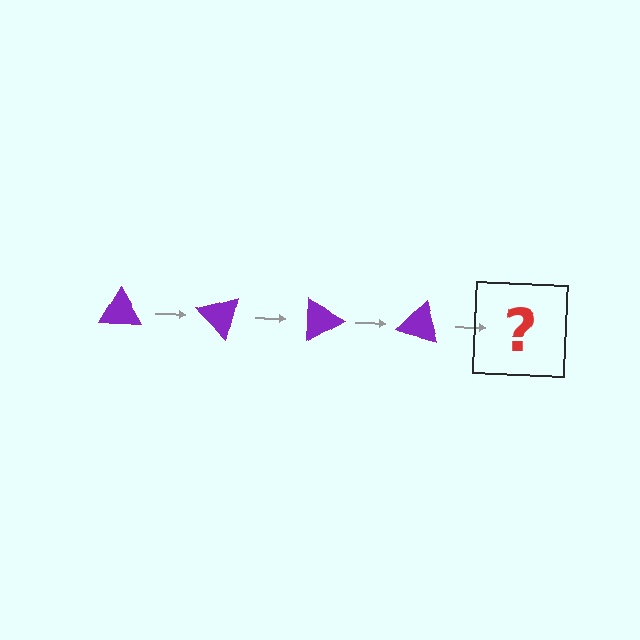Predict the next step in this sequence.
The next step is a purple triangle rotated 180 degrees.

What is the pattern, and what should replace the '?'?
The pattern is that the triangle rotates 45 degrees each step. The '?' should be a purple triangle rotated 180 degrees.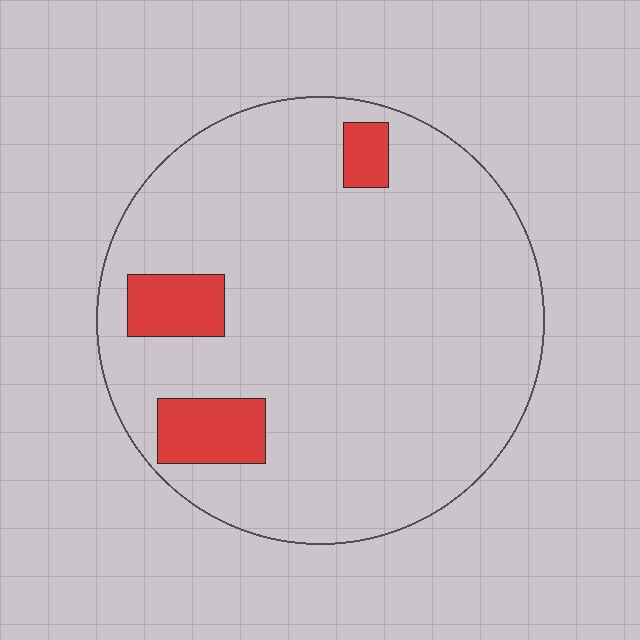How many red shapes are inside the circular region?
3.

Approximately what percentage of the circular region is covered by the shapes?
Approximately 10%.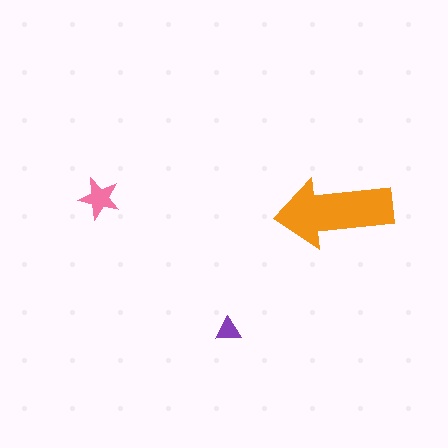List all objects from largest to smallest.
The orange arrow, the pink star, the purple triangle.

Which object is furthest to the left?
The pink star is leftmost.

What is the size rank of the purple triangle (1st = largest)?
3rd.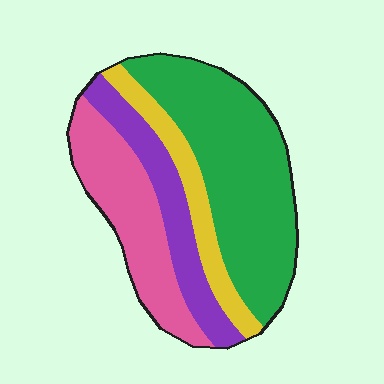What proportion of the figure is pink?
Pink covers about 25% of the figure.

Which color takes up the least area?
Yellow, at roughly 15%.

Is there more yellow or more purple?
Purple.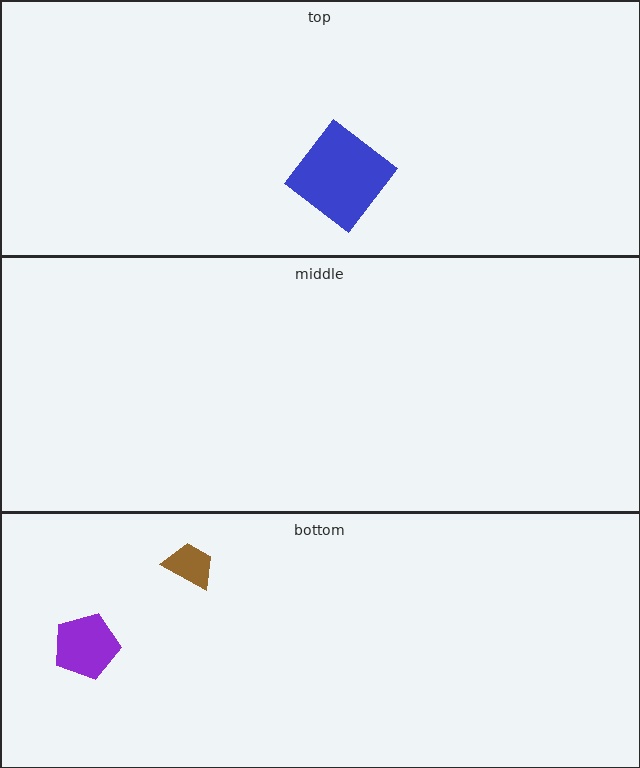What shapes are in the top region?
The blue diamond.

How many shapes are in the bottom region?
2.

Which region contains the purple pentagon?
The bottom region.